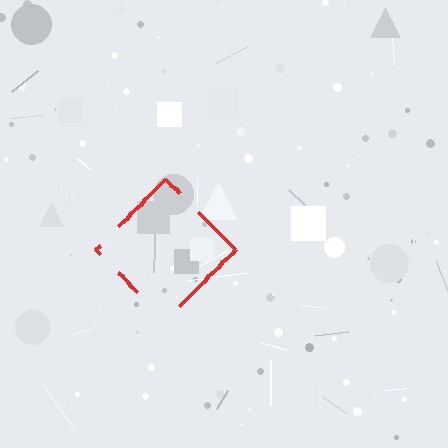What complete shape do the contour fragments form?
The contour fragments form a diamond.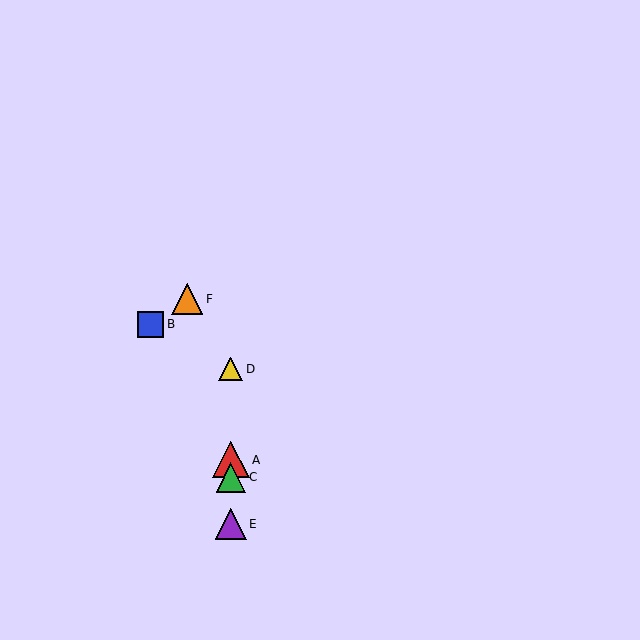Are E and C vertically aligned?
Yes, both are at x≈231.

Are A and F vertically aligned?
No, A is at x≈231 and F is at x≈187.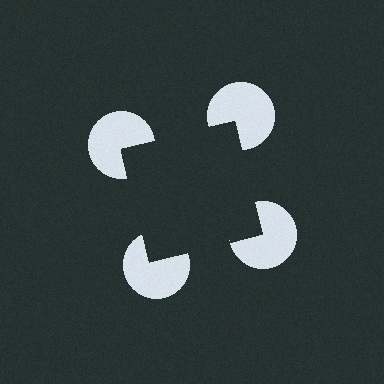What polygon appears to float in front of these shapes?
An illusory square — its edges are inferred from the aligned wedge cuts in the pac-man discs, not physically drawn.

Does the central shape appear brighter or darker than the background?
It typically appears slightly darker than the background, even though no actual brightness change is drawn.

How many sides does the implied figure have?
4 sides.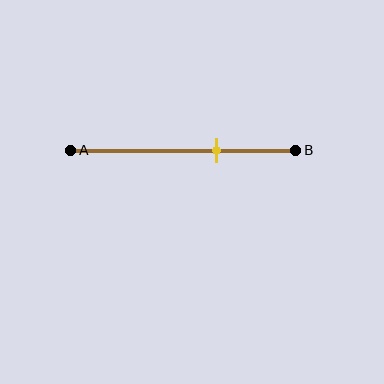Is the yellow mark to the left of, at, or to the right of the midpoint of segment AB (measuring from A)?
The yellow mark is to the right of the midpoint of segment AB.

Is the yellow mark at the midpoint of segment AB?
No, the mark is at about 65% from A, not at the 50% midpoint.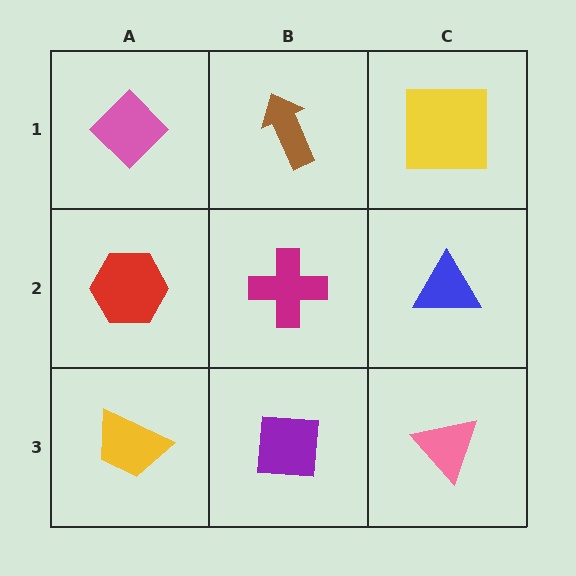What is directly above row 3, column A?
A red hexagon.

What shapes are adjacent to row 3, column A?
A red hexagon (row 2, column A), a purple square (row 3, column B).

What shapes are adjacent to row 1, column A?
A red hexagon (row 2, column A), a brown arrow (row 1, column B).